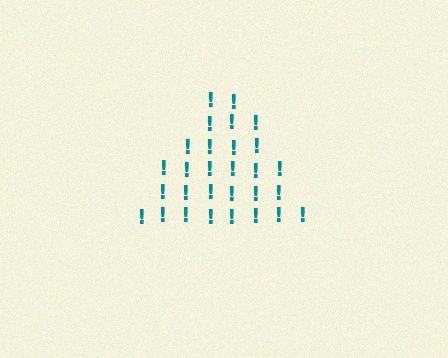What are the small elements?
The small elements are exclamation marks.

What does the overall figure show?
The overall figure shows a triangle.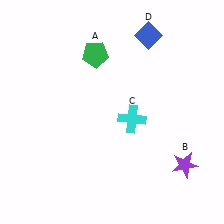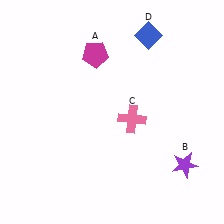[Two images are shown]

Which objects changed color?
A changed from green to magenta. C changed from cyan to pink.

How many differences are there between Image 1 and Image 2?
There are 2 differences between the two images.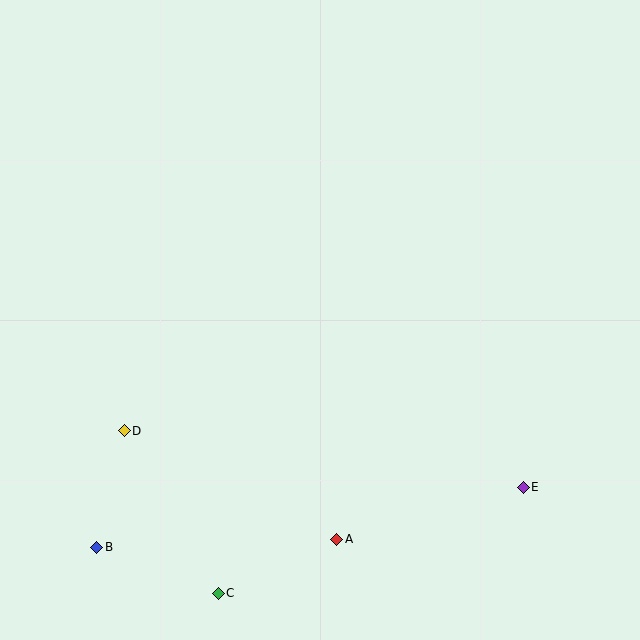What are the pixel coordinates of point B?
Point B is at (97, 547).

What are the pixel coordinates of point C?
Point C is at (218, 593).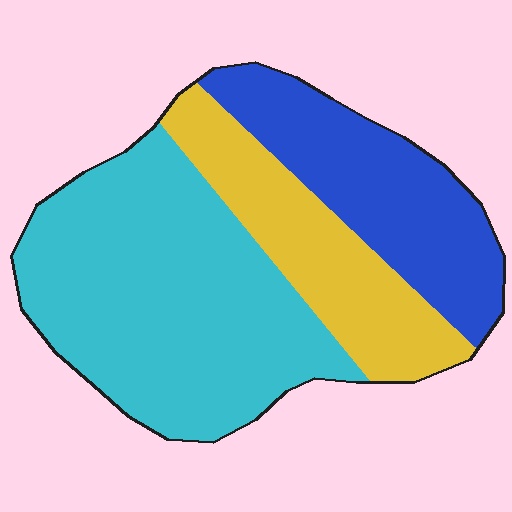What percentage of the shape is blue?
Blue covers roughly 25% of the shape.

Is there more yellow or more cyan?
Cyan.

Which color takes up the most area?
Cyan, at roughly 50%.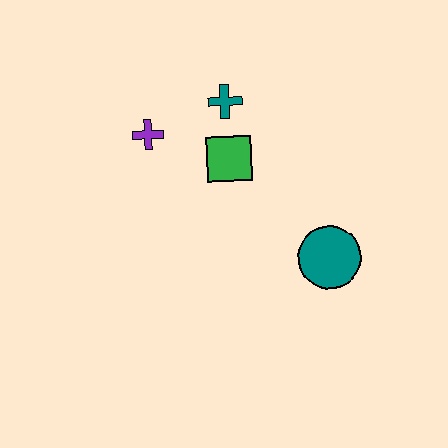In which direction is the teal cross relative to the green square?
The teal cross is above the green square.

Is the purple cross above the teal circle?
Yes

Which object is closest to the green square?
The teal cross is closest to the green square.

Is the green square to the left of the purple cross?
No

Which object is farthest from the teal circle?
The purple cross is farthest from the teal circle.